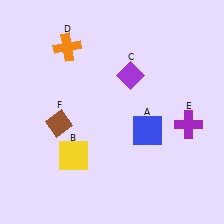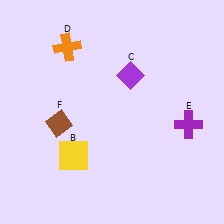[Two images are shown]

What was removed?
The blue square (A) was removed in Image 2.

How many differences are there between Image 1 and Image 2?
There is 1 difference between the two images.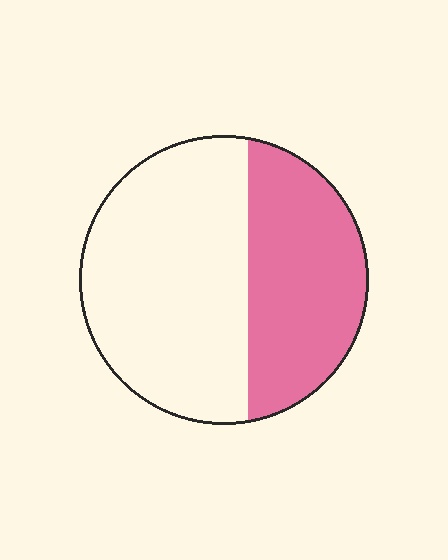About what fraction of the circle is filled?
About two fifths (2/5).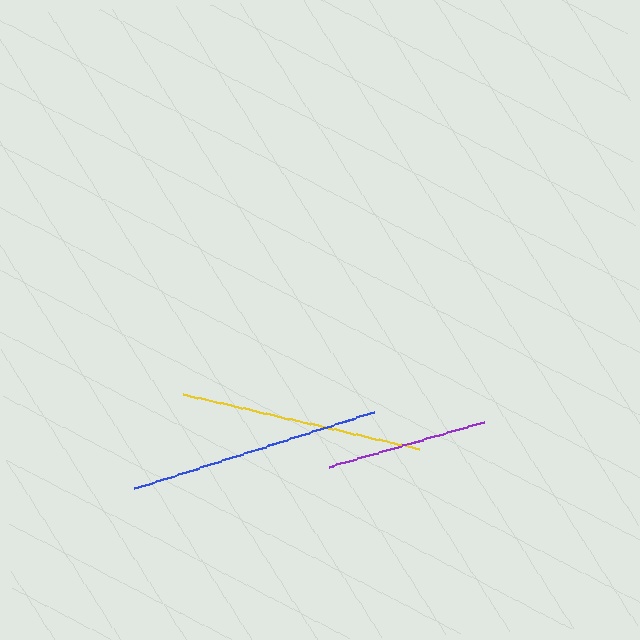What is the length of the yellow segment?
The yellow segment is approximately 242 pixels long.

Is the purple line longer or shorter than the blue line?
The blue line is longer than the purple line.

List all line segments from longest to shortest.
From longest to shortest: blue, yellow, purple.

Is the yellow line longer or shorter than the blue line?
The blue line is longer than the yellow line.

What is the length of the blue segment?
The blue segment is approximately 252 pixels long.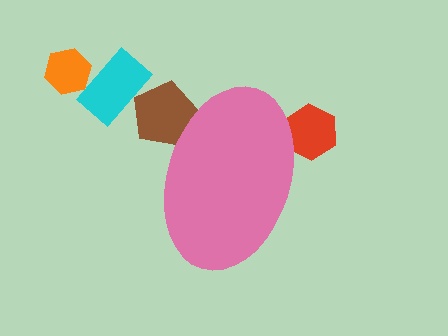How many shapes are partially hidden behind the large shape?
3 shapes are partially hidden.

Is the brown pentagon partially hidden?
Yes, the brown pentagon is partially hidden behind the pink ellipse.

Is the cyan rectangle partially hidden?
No, the cyan rectangle is fully visible.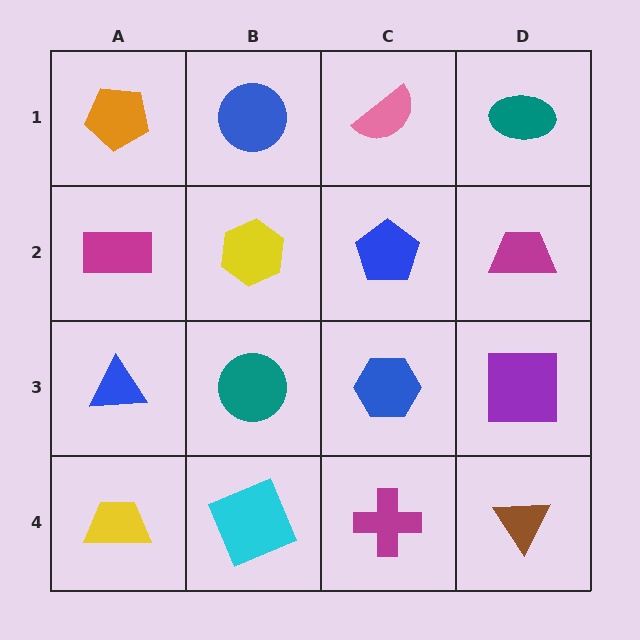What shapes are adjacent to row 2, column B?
A blue circle (row 1, column B), a teal circle (row 3, column B), a magenta rectangle (row 2, column A), a blue pentagon (row 2, column C).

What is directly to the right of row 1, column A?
A blue circle.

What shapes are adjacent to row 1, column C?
A blue pentagon (row 2, column C), a blue circle (row 1, column B), a teal ellipse (row 1, column D).